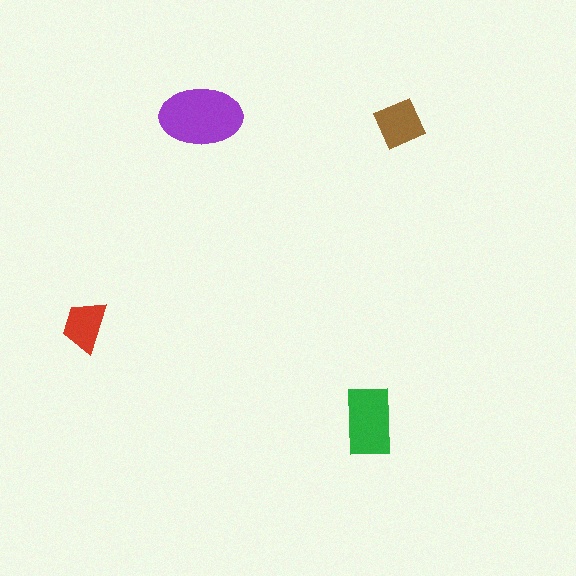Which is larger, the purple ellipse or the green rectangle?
The purple ellipse.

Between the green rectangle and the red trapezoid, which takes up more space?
The green rectangle.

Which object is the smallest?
The red trapezoid.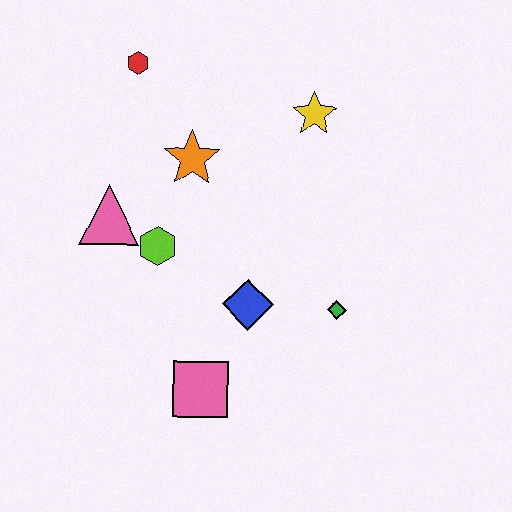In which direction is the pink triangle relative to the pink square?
The pink triangle is above the pink square.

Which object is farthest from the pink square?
The red hexagon is farthest from the pink square.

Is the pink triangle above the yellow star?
No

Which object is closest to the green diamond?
The blue diamond is closest to the green diamond.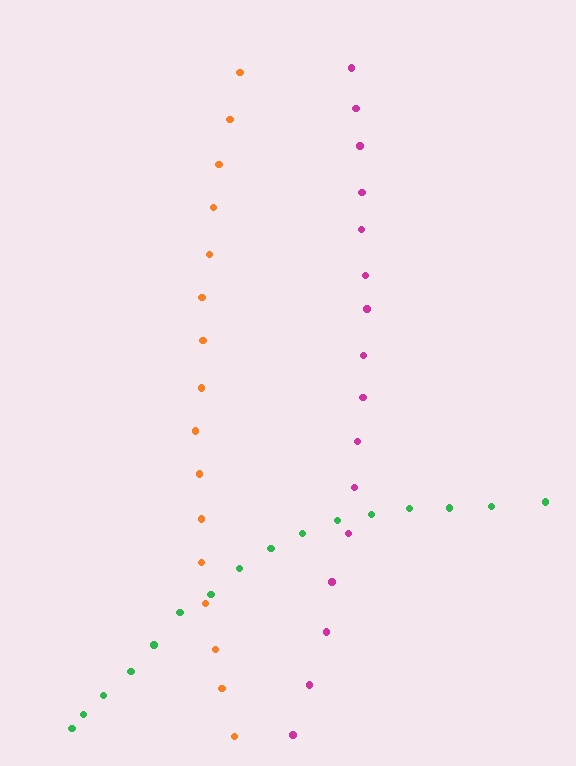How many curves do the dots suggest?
There are 3 distinct paths.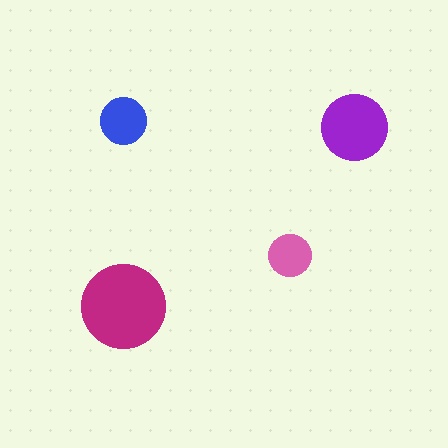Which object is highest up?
The blue circle is topmost.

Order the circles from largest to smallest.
the magenta one, the purple one, the blue one, the pink one.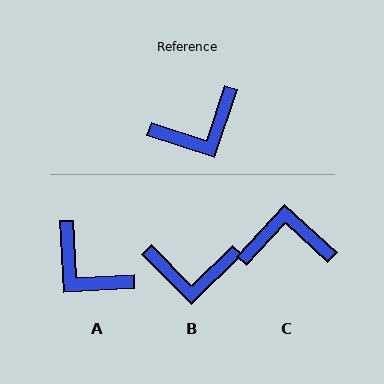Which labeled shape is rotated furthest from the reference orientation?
C, about 155 degrees away.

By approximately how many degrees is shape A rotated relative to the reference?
Approximately 69 degrees clockwise.